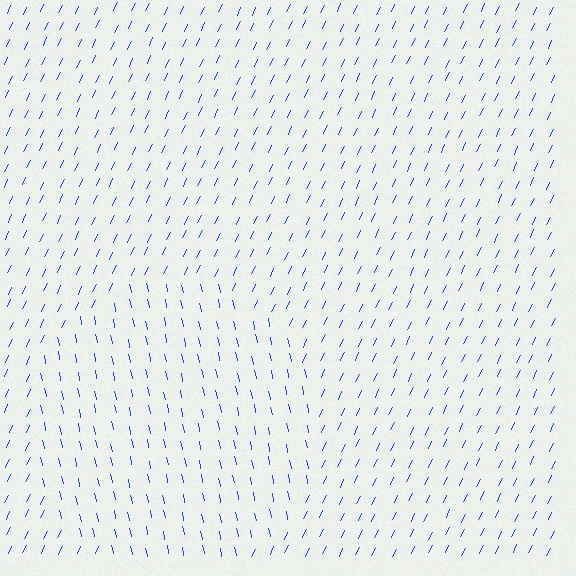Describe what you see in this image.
The image is filled with small blue line segments. A circle region in the image has lines oriented differently from the surrounding lines, creating a visible texture boundary.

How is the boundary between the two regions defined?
The boundary is defined purely by a change in line orientation (approximately 38 degrees difference). All lines are the same color and thickness.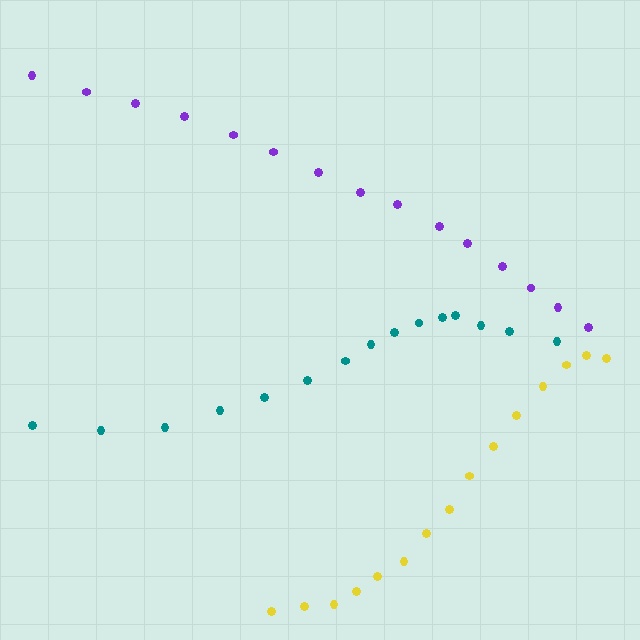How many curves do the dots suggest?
There are 3 distinct paths.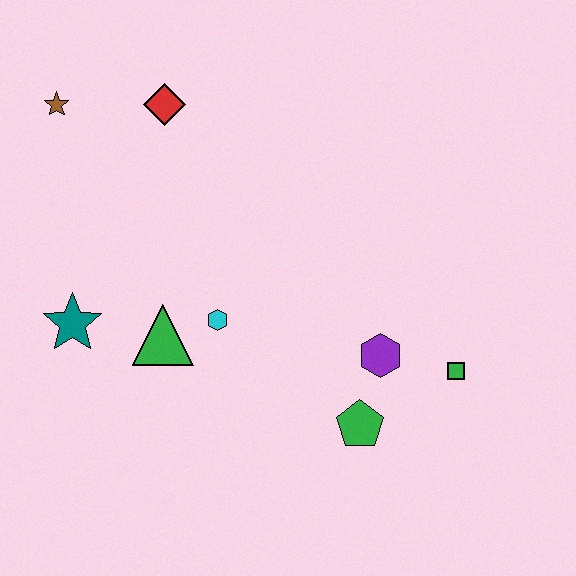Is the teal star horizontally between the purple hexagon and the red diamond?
No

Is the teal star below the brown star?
Yes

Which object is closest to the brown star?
The red diamond is closest to the brown star.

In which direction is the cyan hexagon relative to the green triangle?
The cyan hexagon is to the right of the green triangle.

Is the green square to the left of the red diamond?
No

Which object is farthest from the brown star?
The green square is farthest from the brown star.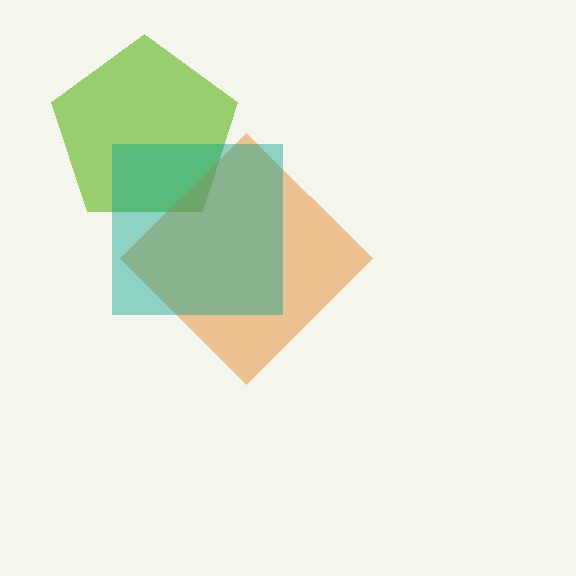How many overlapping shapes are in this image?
There are 3 overlapping shapes in the image.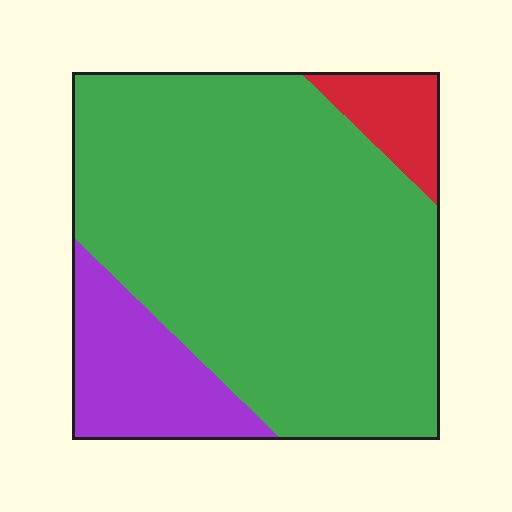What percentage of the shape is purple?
Purple covers 16% of the shape.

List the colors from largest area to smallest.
From largest to smallest: green, purple, red.